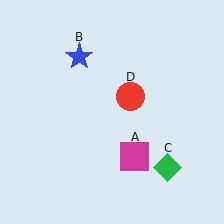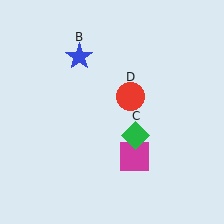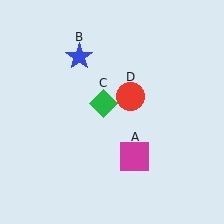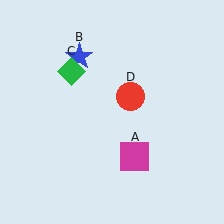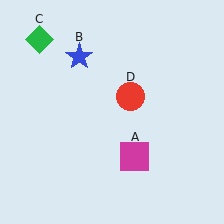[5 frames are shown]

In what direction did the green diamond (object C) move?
The green diamond (object C) moved up and to the left.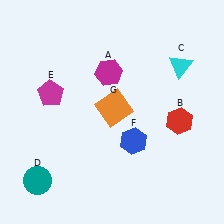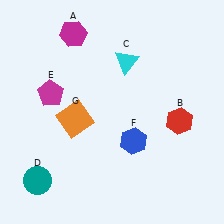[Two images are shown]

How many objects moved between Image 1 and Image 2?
3 objects moved between the two images.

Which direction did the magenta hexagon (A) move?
The magenta hexagon (A) moved up.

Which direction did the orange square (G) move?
The orange square (G) moved left.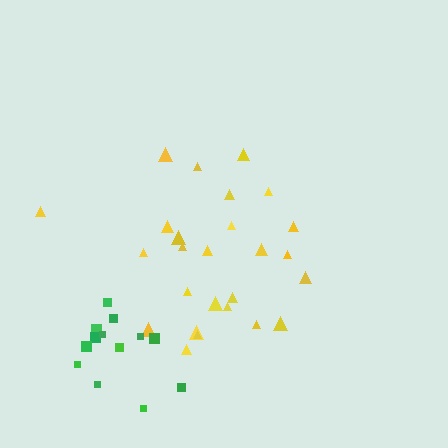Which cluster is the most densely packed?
Green.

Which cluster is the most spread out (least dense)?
Yellow.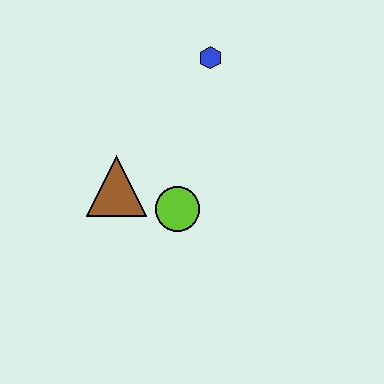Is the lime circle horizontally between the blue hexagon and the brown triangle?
Yes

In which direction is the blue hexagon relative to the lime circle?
The blue hexagon is above the lime circle.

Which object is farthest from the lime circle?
The blue hexagon is farthest from the lime circle.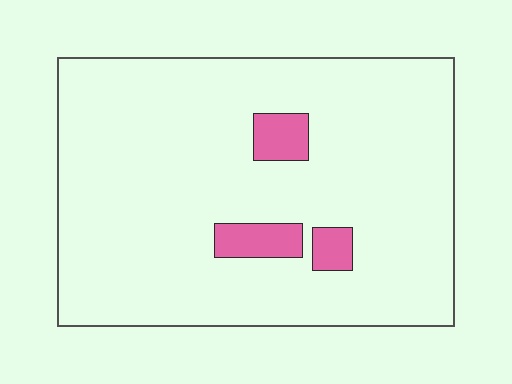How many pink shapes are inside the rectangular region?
3.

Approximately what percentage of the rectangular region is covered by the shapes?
Approximately 5%.